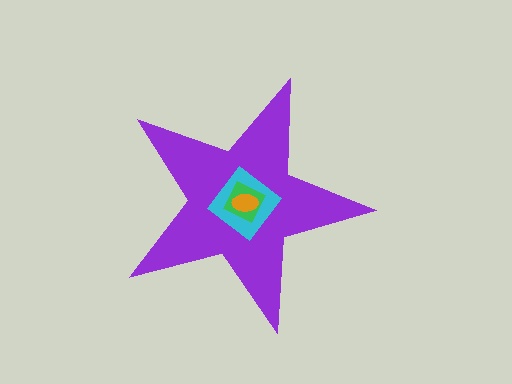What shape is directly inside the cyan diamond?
The green diamond.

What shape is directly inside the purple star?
The cyan diamond.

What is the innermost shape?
The orange ellipse.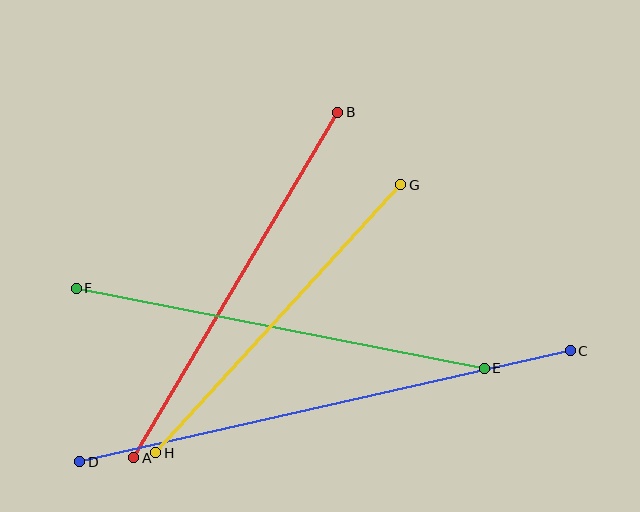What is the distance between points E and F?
The distance is approximately 416 pixels.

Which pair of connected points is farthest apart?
Points C and D are farthest apart.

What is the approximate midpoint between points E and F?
The midpoint is at approximately (280, 328) pixels.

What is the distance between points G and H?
The distance is approximately 363 pixels.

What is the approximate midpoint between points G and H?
The midpoint is at approximately (278, 319) pixels.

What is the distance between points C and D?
The distance is approximately 503 pixels.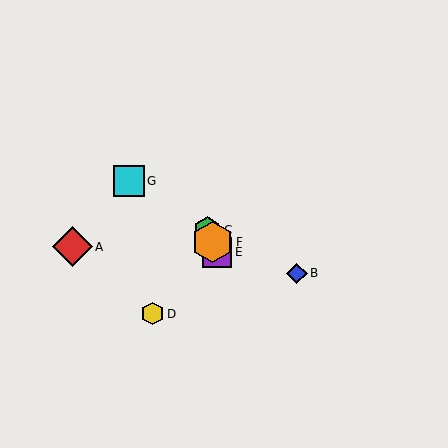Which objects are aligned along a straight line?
Objects C, E, F are aligned along a straight line.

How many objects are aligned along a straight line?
3 objects (C, E, F) are aligned along a straight line.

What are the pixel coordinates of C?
Object C is at (207, 230).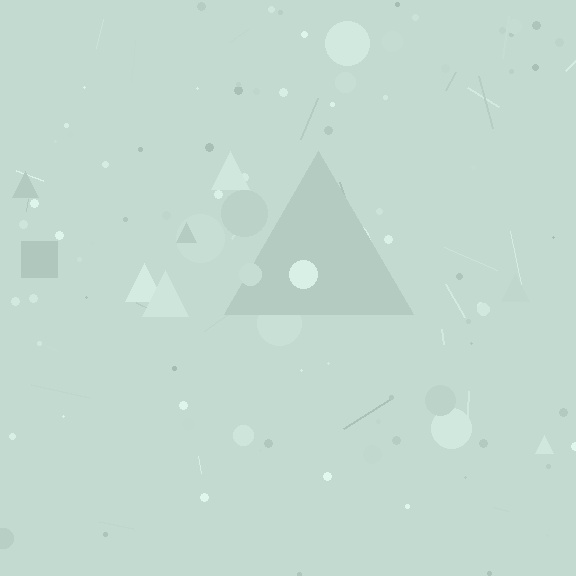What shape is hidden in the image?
A triangle is hidden in the image.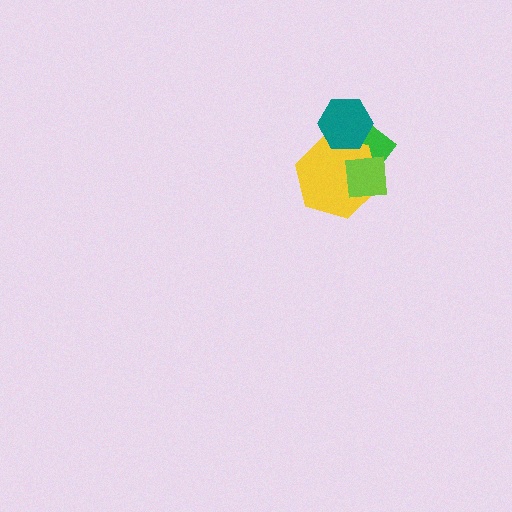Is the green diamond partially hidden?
Yes, it is partially covered by another shape.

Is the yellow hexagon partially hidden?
Yes, it is partially covered by another shape.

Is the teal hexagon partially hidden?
No, no other shape covers it.